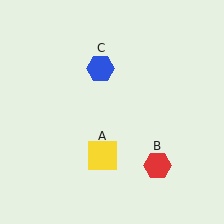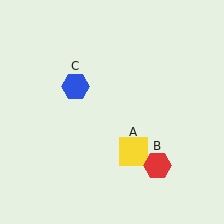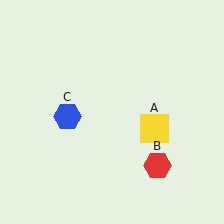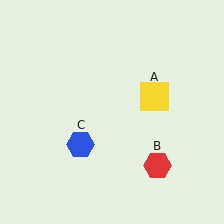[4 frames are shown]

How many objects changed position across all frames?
2 objects changed position: yellow square (object A), blue hexagon (object C).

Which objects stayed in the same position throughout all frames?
Red hexagon (object B) remained stationary.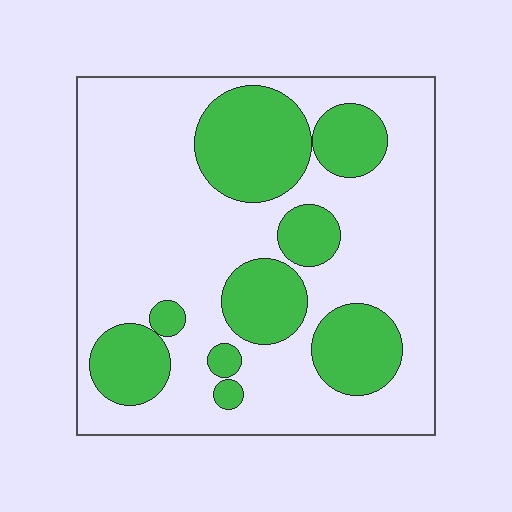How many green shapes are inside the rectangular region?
9.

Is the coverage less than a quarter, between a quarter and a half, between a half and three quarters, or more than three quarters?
Between a quarter and a half.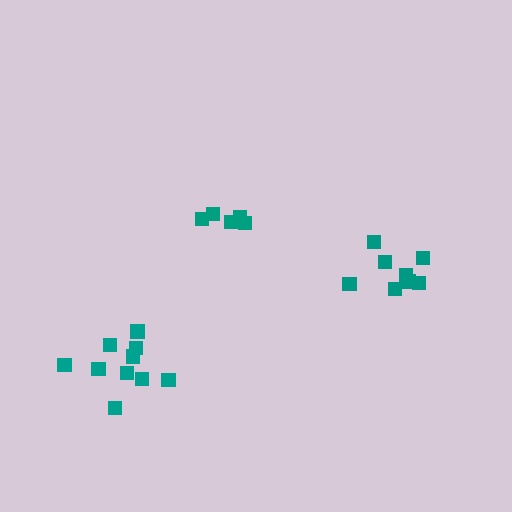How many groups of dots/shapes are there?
There are 3 groups.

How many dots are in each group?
Group 1: 5 dots, Group 2: 8 dots, Group 3: 10 dots (23 total).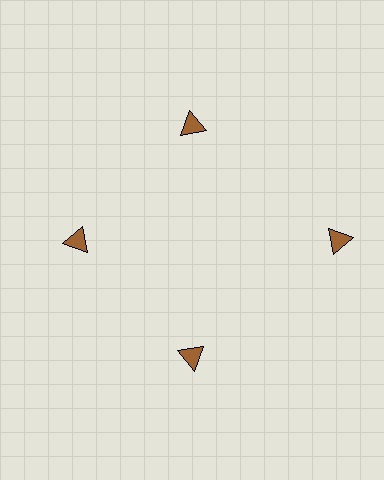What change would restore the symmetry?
The symmetry would be restored by moving it inward, back onto the ring so that all 4 triangles sit at equal angles and equal distance from the center.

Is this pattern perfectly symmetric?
No. The 4 brown triangles are arranged in a ring, but one element near the 3 o'clock position is pushed outward from the center, breaking the 4-fold rotational symmetry.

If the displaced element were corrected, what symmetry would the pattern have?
It would have 4-fold rotational symmetry — the pattern would map onto itself every 90 degrees.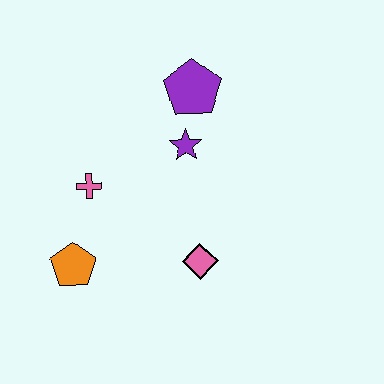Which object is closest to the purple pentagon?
The purple star is closest to the purple pentagon.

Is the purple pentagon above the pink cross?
Yes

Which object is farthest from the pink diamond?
The purple pentagon is farthest from the pink diamond.